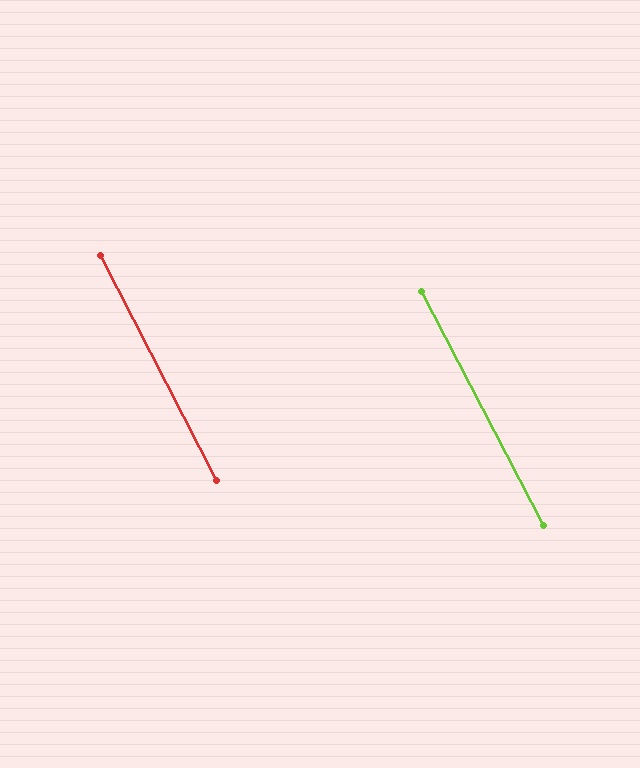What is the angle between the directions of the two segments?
Approximately 0 degrees.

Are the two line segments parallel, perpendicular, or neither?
Parallel — their directions differ by only 0.2°.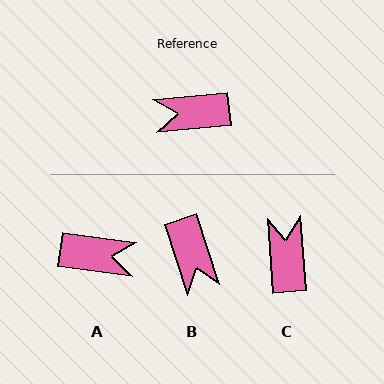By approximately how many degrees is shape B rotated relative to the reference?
Approximately 103 degrees counter-clockwise.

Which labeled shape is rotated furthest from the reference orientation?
A, about 167 degrees away.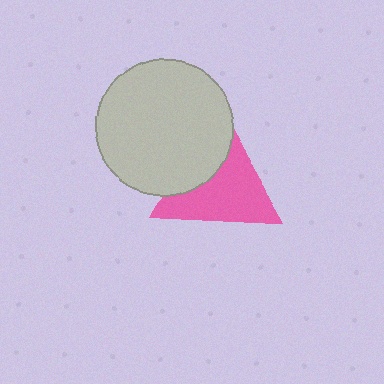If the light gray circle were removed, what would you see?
You would see the complete pink triangle.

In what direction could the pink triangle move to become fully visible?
The pink triangle could move toward the lower-right. That would shift it out from behind the light gray circle entirely.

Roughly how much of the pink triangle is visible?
Most of it is visible (roughly 65%).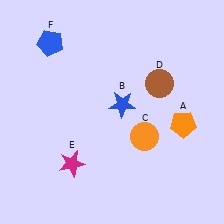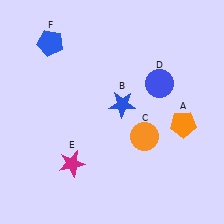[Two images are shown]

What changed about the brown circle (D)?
In Image 1, D is brown. In Image 2, it changed to blue.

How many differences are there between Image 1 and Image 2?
There is 1 difference between the two images.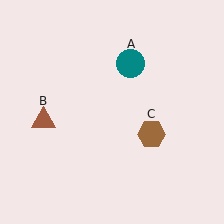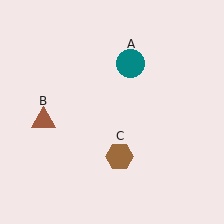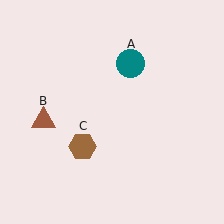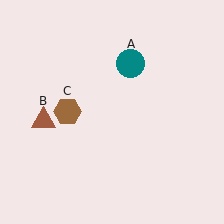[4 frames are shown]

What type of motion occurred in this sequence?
The brown hexagon (object C) rotated clockwise around the center of the scene.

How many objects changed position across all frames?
1 object changed position: brown hexagon (object C).